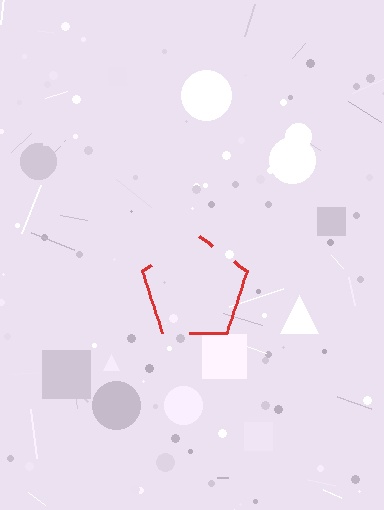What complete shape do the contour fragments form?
The contour fragments form a pentagon.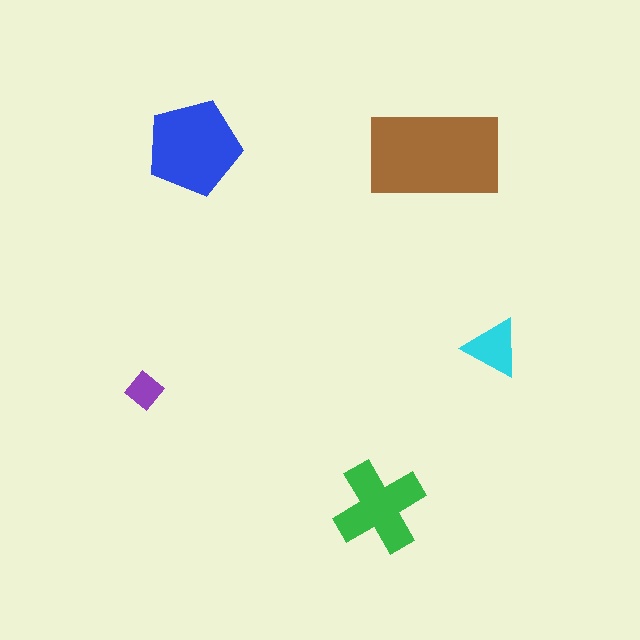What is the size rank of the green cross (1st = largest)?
3rd.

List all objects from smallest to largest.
The purple diamond, the cyan triangle, the green cross, the blue pentagon, the brown rectangle.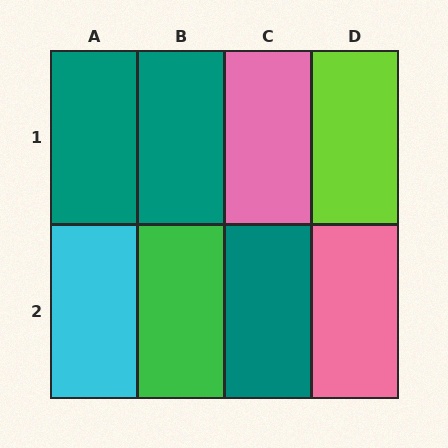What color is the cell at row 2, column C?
Teal.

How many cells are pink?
2 cells are pink.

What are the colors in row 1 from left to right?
Teal, teal, pink, lime.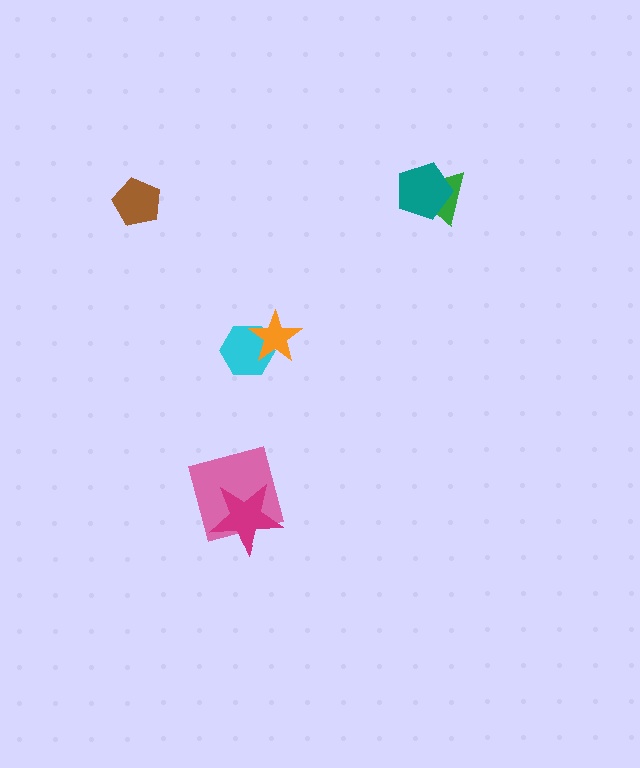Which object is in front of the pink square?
The magenta star is in front of the pink square.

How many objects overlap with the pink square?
1 object overlaps with the pink square.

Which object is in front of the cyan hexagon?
The orange star is in front of the cyan hexagon.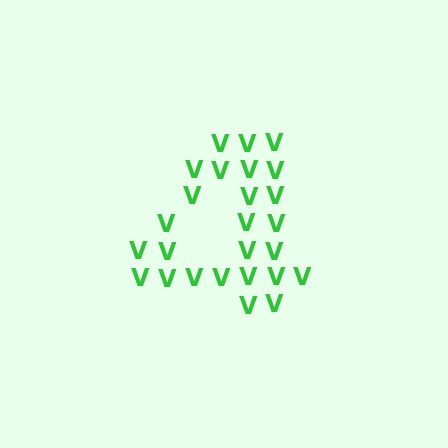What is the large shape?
The large shape is the digit 4.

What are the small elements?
The small elements are letter V's.